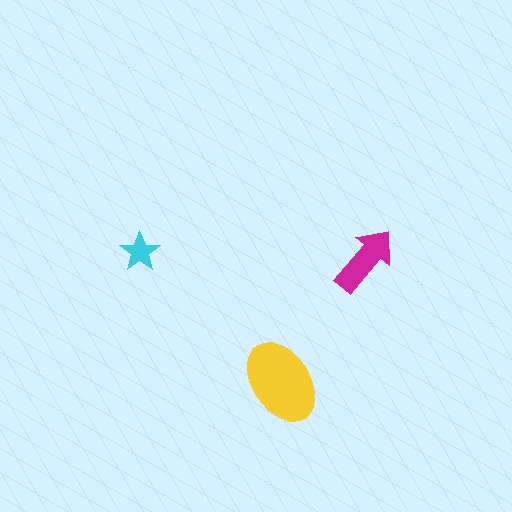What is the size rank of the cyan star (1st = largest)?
3rd.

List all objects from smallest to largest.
The cyan star, the magenta arrow, the yellow ellipse.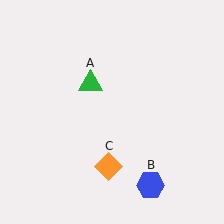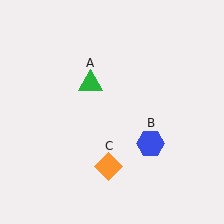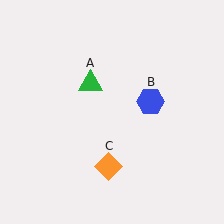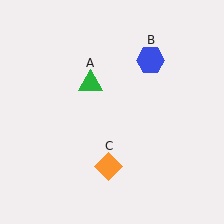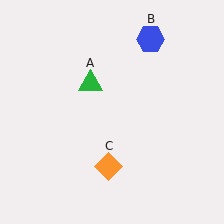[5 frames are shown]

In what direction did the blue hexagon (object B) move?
The blue hexagon (object B) moved up.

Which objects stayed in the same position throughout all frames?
Green triangle (object A) and orange diamond (object C) remained stationary.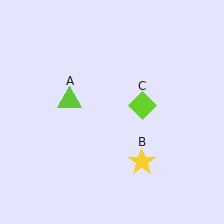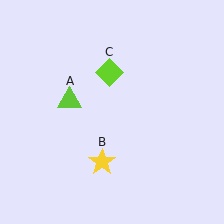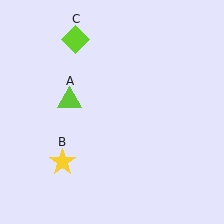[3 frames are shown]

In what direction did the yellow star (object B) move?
The yellow star (object B) moved left.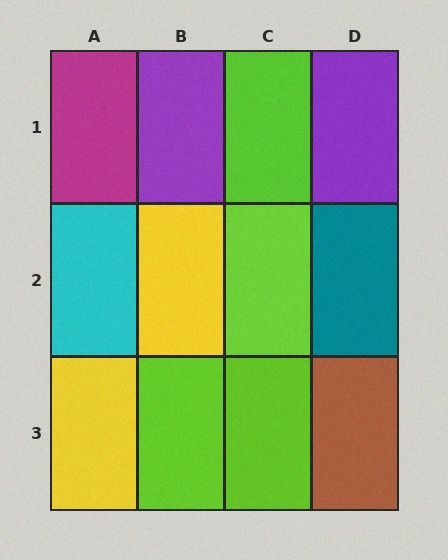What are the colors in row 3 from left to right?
Yellow, lime, lime, brown.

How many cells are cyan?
1 cell is cyan.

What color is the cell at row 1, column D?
Purple.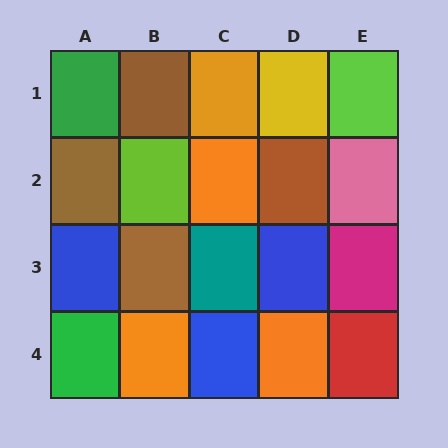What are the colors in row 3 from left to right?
Blue, brown, teal, blue, magenta.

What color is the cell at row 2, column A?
Brown.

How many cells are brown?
4 cells are brown.